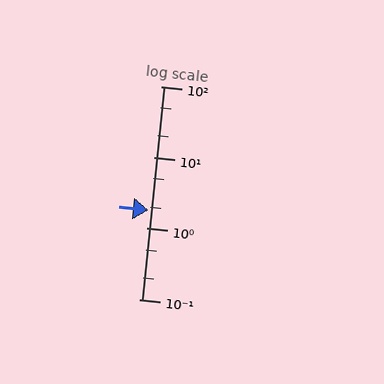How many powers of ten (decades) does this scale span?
The scale spans 3 decades, from 0.1 to 100.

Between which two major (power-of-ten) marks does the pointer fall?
The pointer is between 1 and 10.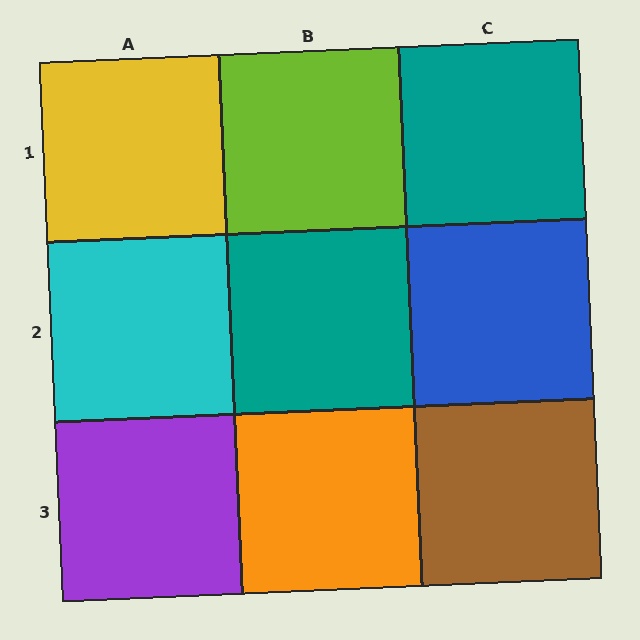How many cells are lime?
1 cell is lime.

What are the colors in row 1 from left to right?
Yellow, lime, teal.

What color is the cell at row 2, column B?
Teal.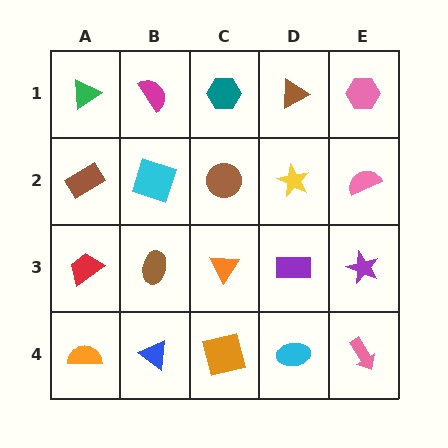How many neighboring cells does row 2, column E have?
3.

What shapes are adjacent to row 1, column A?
A brown rectangle (row 2, column A), a magenta semicircle (row 1, column B).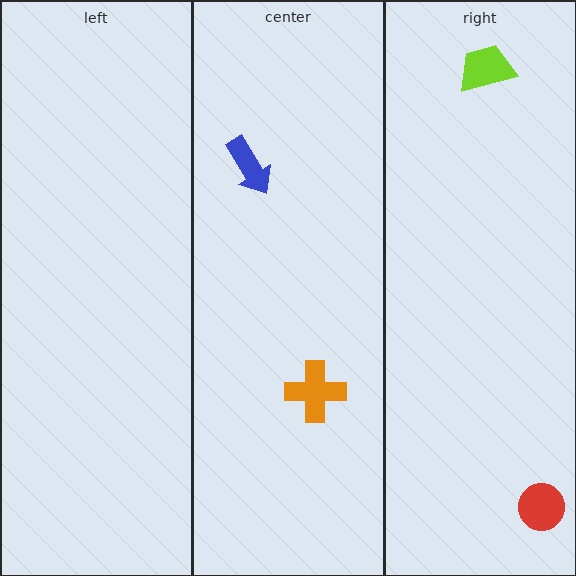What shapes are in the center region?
The orange cross, the blue arrow.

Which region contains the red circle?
The right region.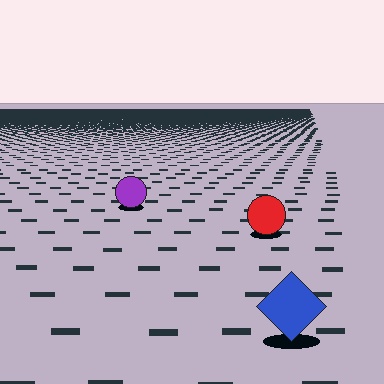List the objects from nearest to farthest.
From nearest to farthest: the blue diamond, the red circle, the purple circle.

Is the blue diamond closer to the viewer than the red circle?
Yes. The blue diamond is closer — you can tell from the texture gradient: the ground texture is coarser near it.